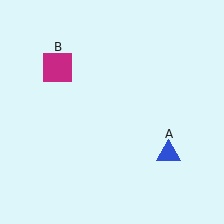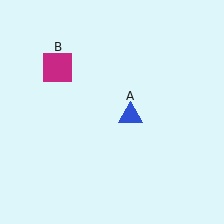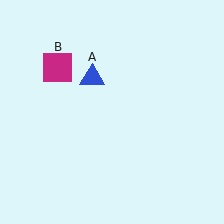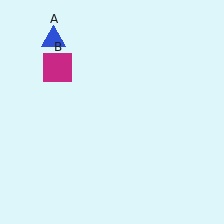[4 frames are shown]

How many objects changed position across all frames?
1 object changed position: blue triangle (object A).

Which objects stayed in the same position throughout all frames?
Magenta square (object B) remained stationary.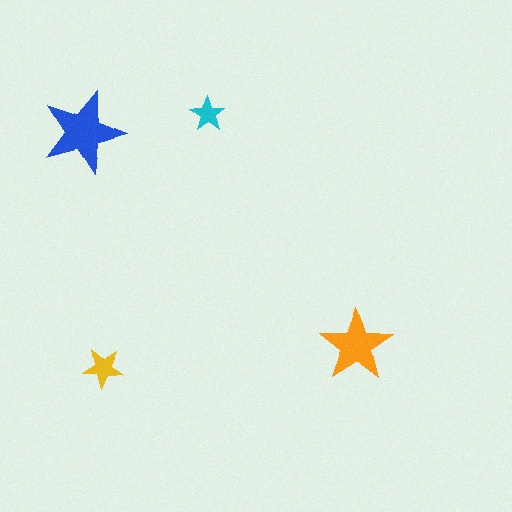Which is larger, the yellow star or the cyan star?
The yellow one.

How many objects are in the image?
There are 4 objects in the image.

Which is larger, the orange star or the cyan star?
The orange one.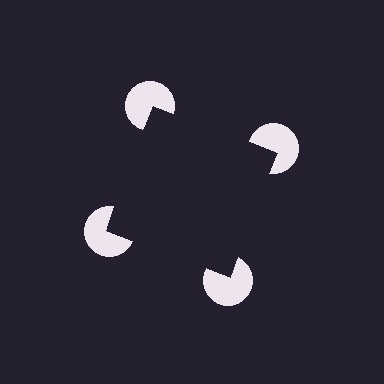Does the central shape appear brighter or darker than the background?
It typically appears slightly darker than the background, even though no actual brightness change is drawn.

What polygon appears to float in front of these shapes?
An illusory square — its edges are inferred from the aligned wedge cuts in the pac-man discs, not physically drawn.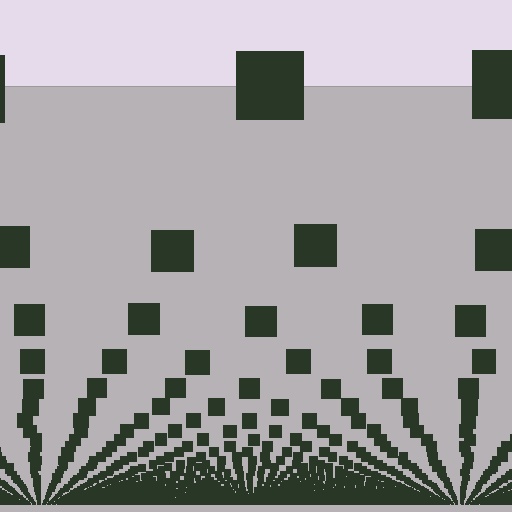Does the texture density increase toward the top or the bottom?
Density increases toward the bottom.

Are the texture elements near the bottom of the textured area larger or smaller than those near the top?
Smaller. The gradient is inverted — elements near the bottom are smaller and denser.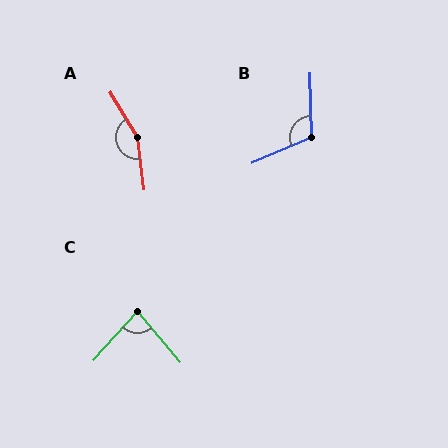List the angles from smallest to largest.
C (82°), B (112°), A (156°).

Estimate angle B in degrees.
Approximately 112 degrees.